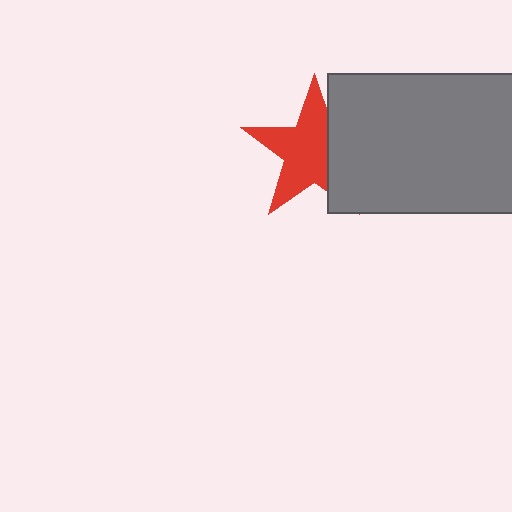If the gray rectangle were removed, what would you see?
You would see the complete red star.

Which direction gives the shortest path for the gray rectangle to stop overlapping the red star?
Moving right gives the shortest separation.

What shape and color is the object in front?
The object in front is a gray rectangle.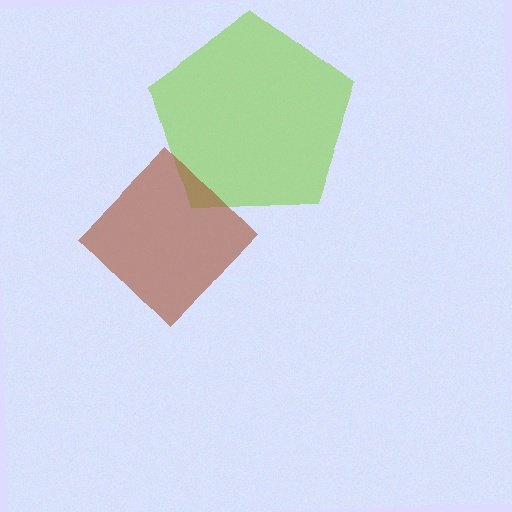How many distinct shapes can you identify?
There are 2 distinct shapes: a lime pentagon, a brown diamond.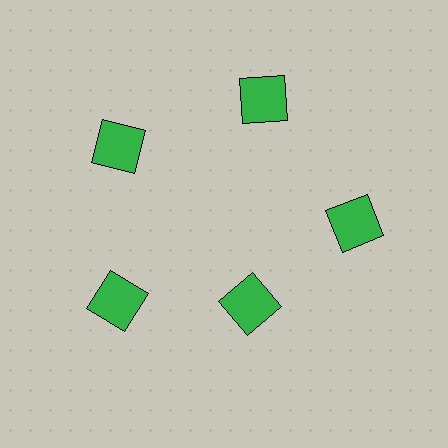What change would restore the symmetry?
The symmetry would be restored by moving it outward, back onto the ring so that all 5 squares sit at equal angles and equal distance from the center.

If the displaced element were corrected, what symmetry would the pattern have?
It would have 5-fold rotational symmetry — the pattern would map onto itself every 72 degrees.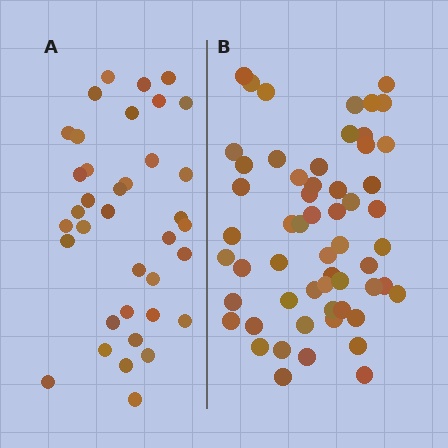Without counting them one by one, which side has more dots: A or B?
Region B (the right region) has more dots.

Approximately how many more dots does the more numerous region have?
Region B has approximately 20 more dots than region A.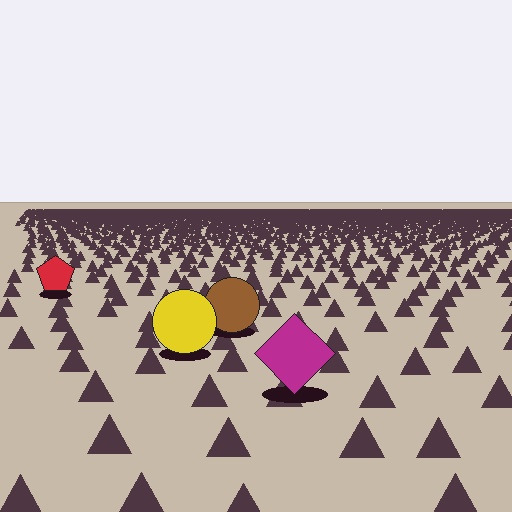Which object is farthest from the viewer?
The red pentagon is farthest from the viewer. It appears smaller and the ground texture around it is denser.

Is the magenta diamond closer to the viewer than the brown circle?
Yes. The magenta diamond is closer — you can tell from the texture gradient: the ground texture is coarser near it.